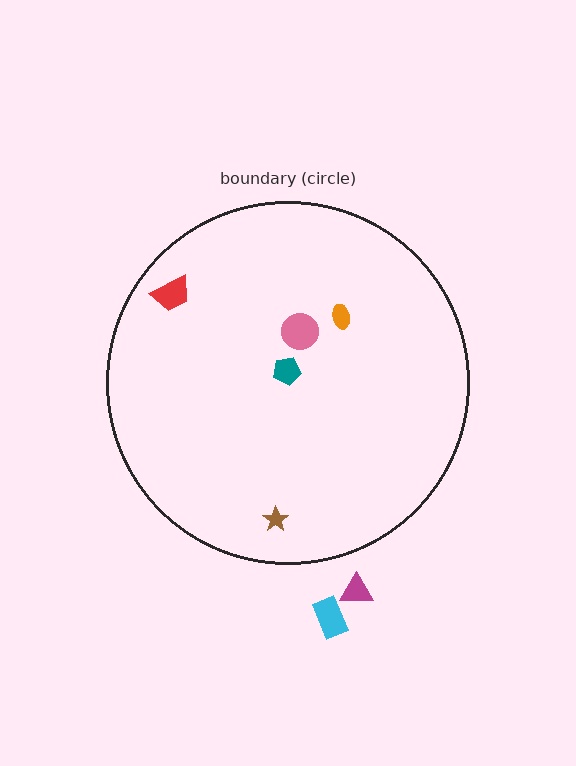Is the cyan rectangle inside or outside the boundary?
Outside.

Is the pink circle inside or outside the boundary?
Inside.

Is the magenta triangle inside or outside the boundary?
Outside.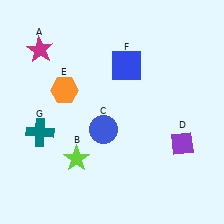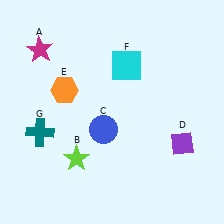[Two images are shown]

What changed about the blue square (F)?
In Image 1, F is blue. In Image 2, it changed to cyan.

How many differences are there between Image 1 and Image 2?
There is 1 difference between the two images.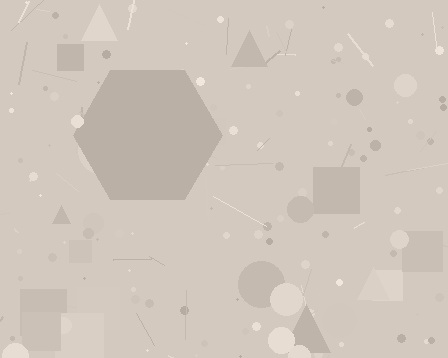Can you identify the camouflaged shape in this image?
The camouflaged shape is a hexagon.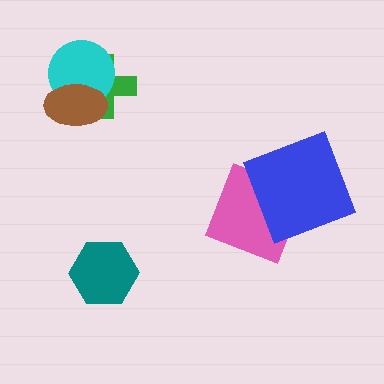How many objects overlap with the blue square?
1 object overlaps with the blue square.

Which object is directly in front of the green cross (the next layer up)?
The cyan circle is directly in front of the green cross.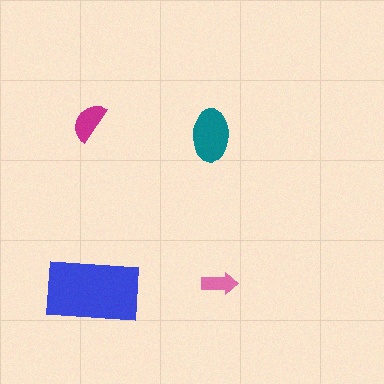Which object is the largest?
The blue rectangle.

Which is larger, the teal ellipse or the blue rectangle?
The blue rectangle.